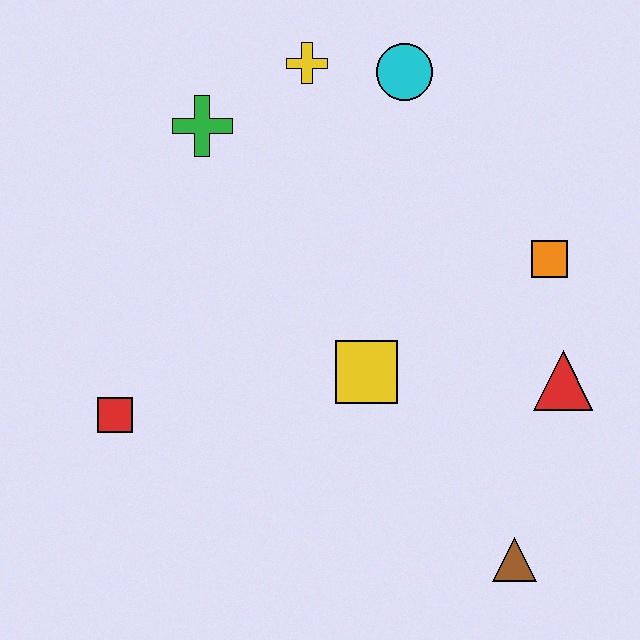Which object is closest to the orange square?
The red triangle is closest to the orange square.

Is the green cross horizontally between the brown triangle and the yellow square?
No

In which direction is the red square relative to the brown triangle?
The red square is to the left of the brown triangle.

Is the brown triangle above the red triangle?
No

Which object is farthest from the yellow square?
The yellow cross is farthest from the yellow square.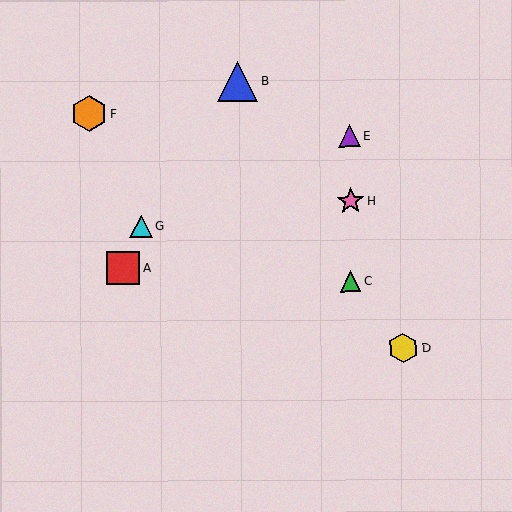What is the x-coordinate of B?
Object B is at x≈238.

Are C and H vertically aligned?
Yes, both are at x≈351.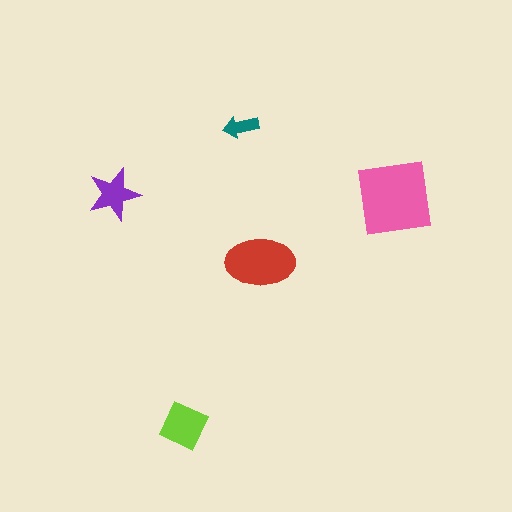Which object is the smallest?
The teal arrow.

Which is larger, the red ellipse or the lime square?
The red ellipse.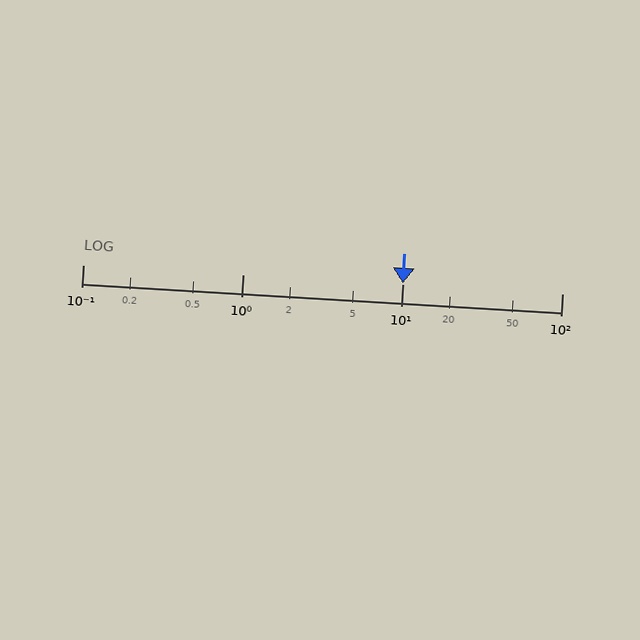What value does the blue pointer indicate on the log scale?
The pointer indicates approximately 10.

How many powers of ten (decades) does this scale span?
The scale spans 3 decades, from 0.1 to 100.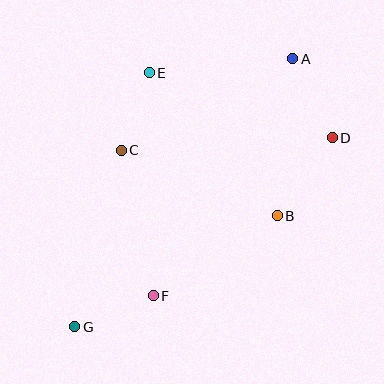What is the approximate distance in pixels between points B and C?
The distance between B and C is approximately 169 pixels.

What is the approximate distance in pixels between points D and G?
The distance between D and G is approximately 320 pixels.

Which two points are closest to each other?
Points C and E are closest to each other.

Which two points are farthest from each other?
Points A and G are farthest from each other.